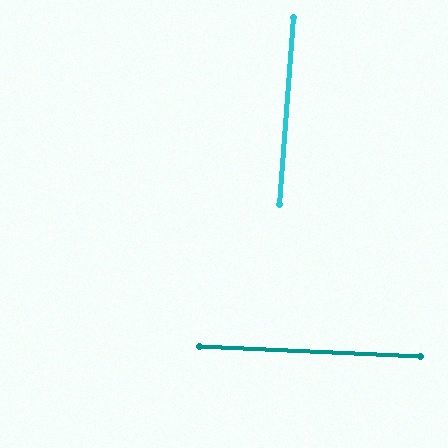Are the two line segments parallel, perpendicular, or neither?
Perpendicular — they meet at approximately 89°.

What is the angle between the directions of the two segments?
Approximately 89 degrees.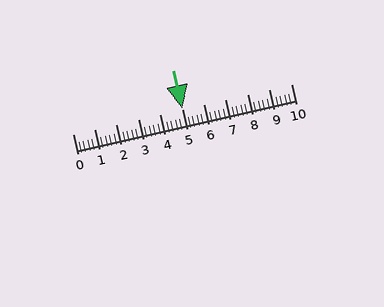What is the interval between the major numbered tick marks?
The major tick marks are spaced 1 units apart.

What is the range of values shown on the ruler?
The ruler shows values from 0 to 10.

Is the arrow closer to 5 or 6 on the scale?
The arrow is closer to 5.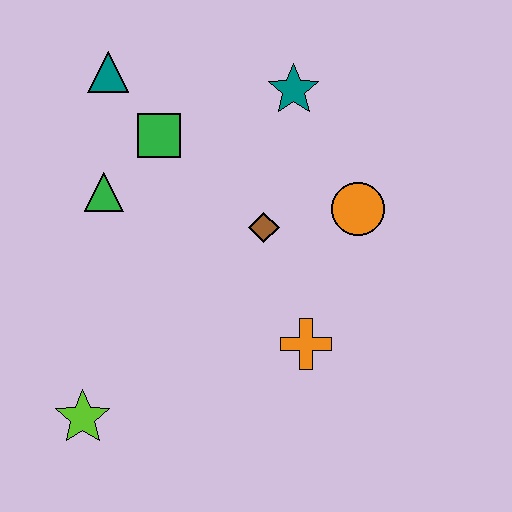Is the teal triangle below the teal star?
No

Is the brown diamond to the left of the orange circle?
Yes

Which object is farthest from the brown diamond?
The lime star is farthest from the brown diamond.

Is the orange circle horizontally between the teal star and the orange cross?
No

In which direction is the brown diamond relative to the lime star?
The brown diamond is above the lime star.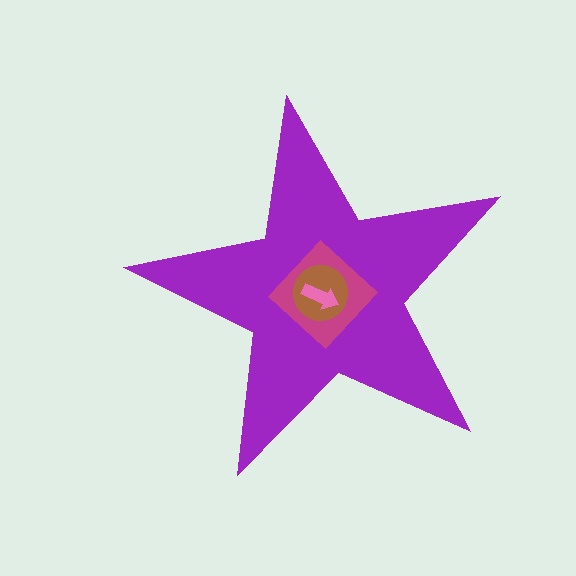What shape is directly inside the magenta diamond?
The brown circle.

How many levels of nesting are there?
4.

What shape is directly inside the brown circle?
The pink arrow.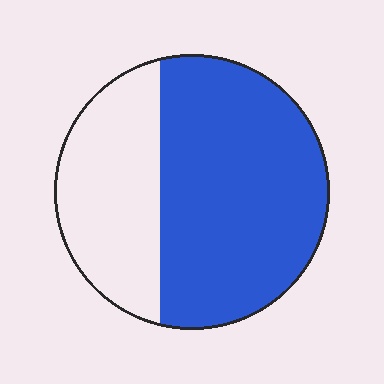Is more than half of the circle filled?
Yes.